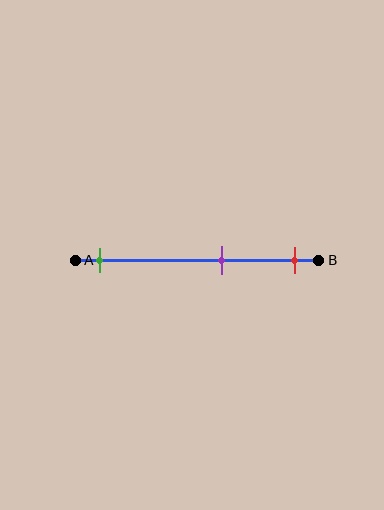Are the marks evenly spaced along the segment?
No, the marks are not evenly spaced.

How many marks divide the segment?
There are 3 marks dividing the segment.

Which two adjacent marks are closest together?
The purple and red marks are the closest adjacent pair.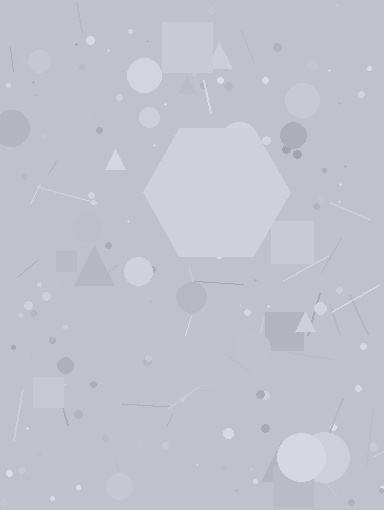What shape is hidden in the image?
A hexagon is hidden in the image.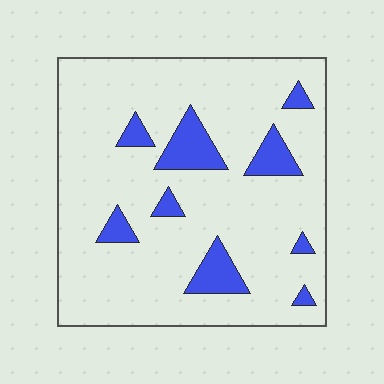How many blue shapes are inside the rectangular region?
9.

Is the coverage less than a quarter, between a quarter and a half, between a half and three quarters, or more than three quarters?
Less than a quarter.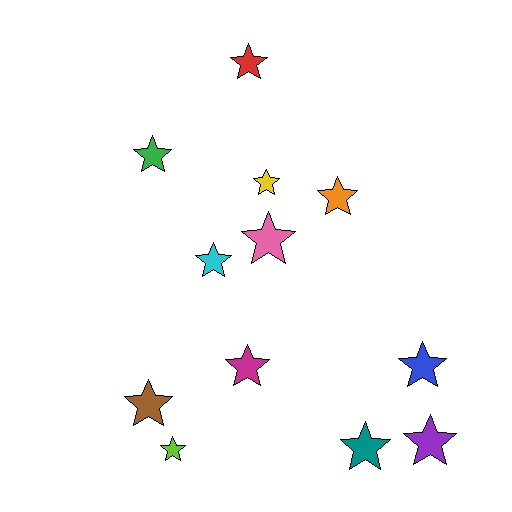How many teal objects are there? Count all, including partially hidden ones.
There is 1 teal object.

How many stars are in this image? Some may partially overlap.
There are 12 stars.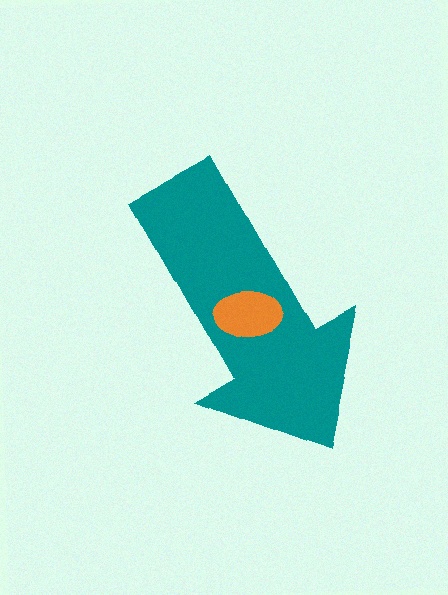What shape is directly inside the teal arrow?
The orange ellipse.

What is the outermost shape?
The teal arrow.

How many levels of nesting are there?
2.